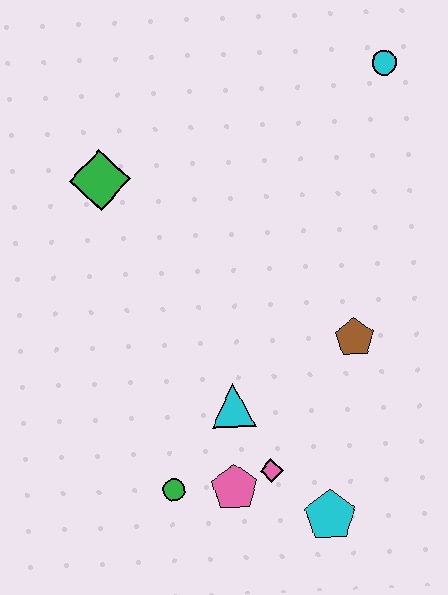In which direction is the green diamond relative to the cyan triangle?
The green diamond is above the cyan triangle.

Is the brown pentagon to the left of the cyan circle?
Yes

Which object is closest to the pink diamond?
The pink pentagon is closest to the pink diamond.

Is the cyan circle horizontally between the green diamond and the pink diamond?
No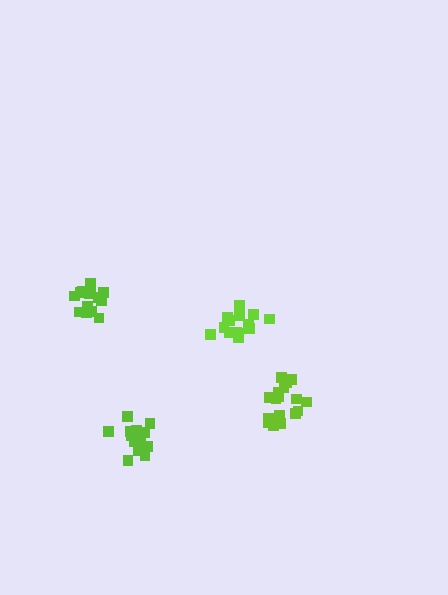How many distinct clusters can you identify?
There are 4 distinct clusters.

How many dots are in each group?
Group 1: 14 dots, Group 2: 14 dots, Group 3: 19 dots, Group 4: 15 dots (62 total).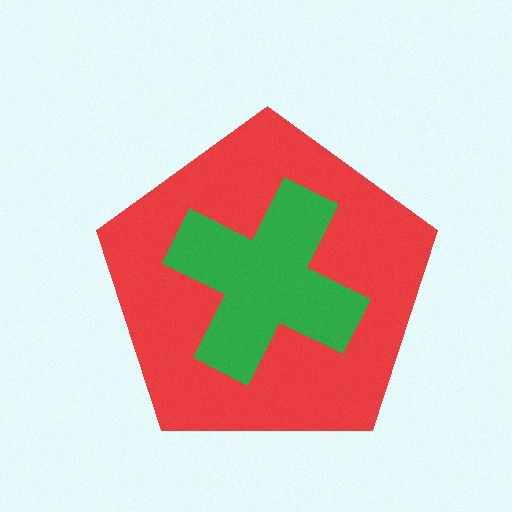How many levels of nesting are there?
2.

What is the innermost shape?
The green cross.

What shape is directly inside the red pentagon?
The green cross.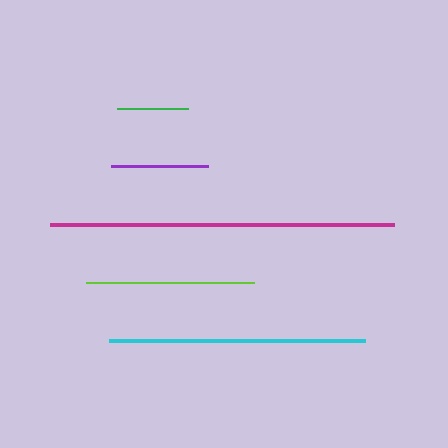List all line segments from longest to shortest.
From longest to shortest: magenta, cyan, lime, purple, green.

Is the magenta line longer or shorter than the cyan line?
The magenta line is longer than the cyan line.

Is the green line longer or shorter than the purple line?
The purple line is longer than the green line.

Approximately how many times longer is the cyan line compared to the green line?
The cyan line is approximately 3.6 times the length of the green line.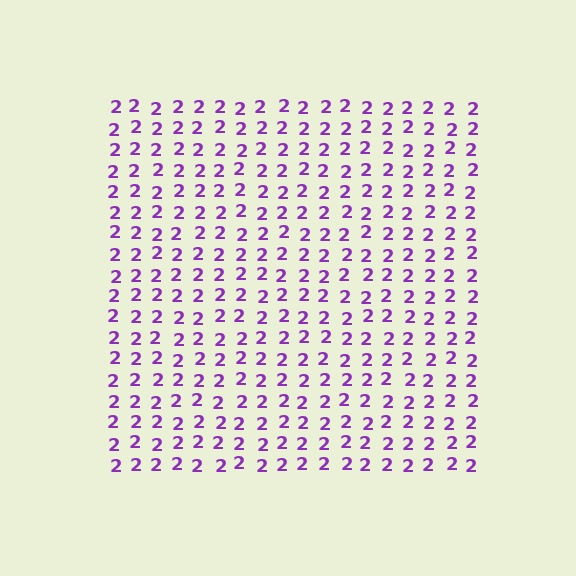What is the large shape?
The large shape is a square.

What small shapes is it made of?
It is made of small digit 2's.